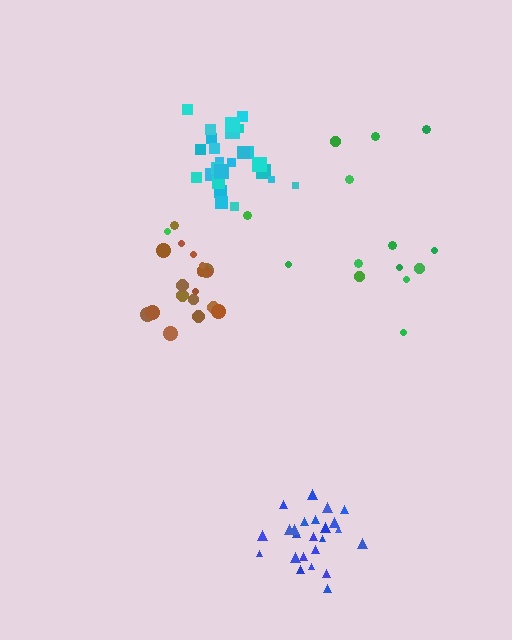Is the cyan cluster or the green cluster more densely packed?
Cyan.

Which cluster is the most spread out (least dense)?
Green.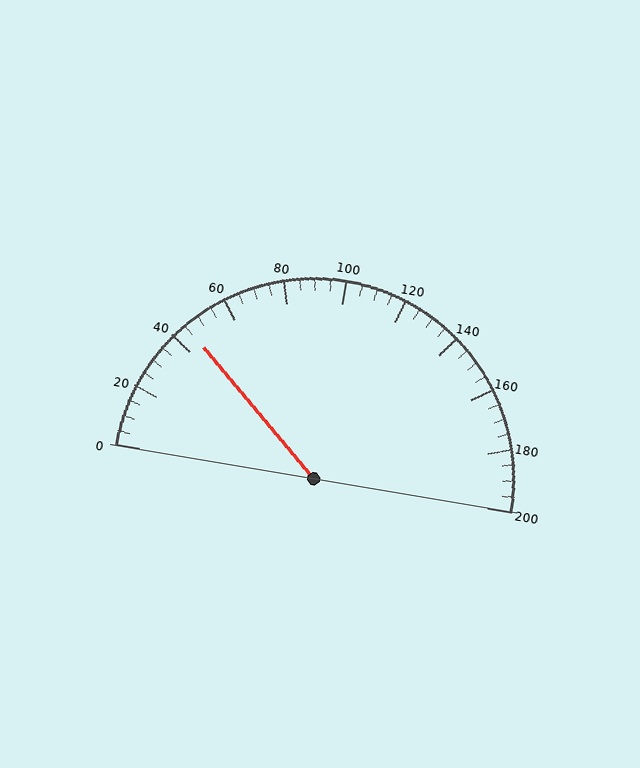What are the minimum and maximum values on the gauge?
The gauge ranges from 0 to 200.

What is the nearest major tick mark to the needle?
The nearest major tick mark is 40.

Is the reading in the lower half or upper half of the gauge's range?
The reading is in the lower half of the range (0 to 200).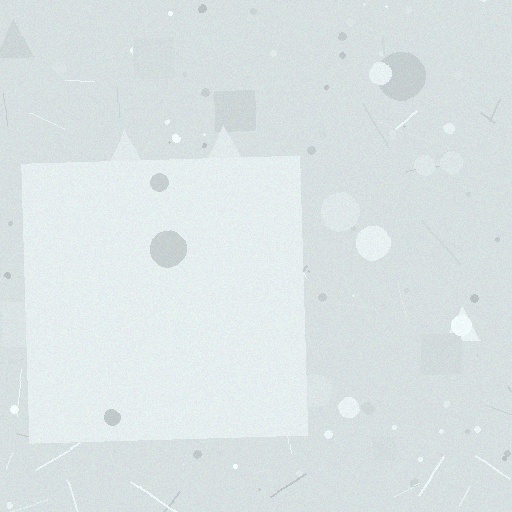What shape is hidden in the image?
A square is hidden in the image.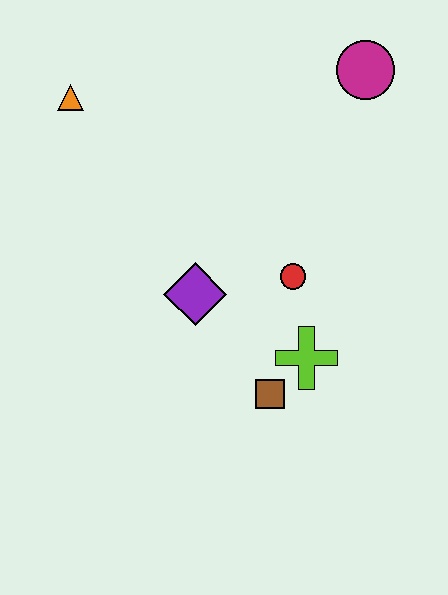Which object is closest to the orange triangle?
The purple diamond is closest to the orange triangle.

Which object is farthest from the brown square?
The orange triangle is farthest from the brown square.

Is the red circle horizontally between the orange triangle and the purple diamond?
No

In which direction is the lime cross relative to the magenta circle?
The lime cross is below the magenta circle.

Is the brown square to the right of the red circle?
No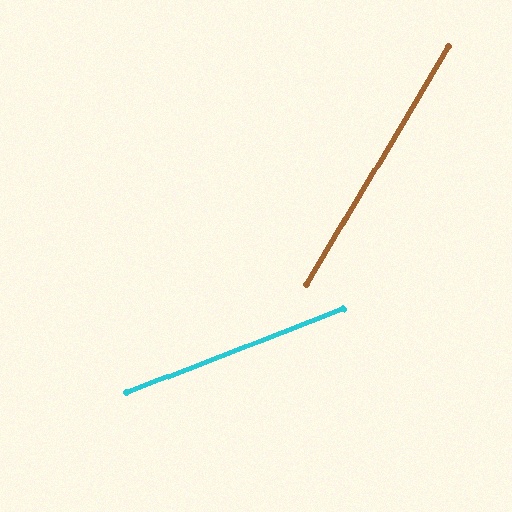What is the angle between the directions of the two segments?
Approximately 38 degrees.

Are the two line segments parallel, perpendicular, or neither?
Neither parallel nor perpendicular — they differ by about 38°.